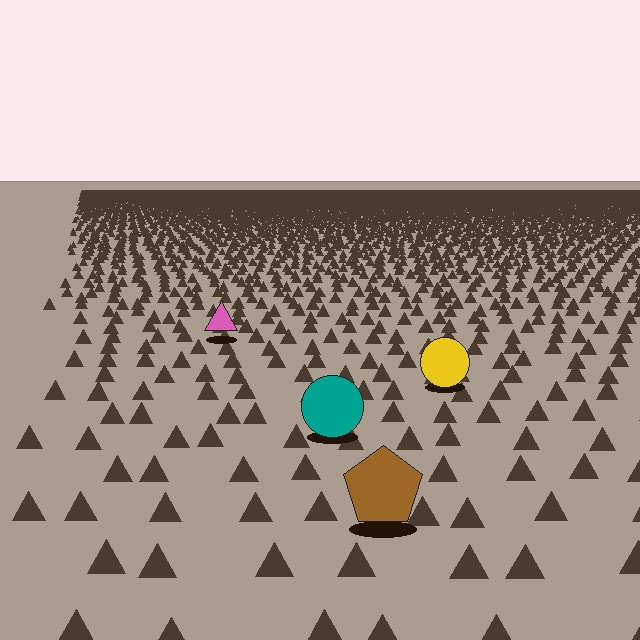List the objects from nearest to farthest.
From nearest to farthest: the brown pentagon, the teal circle, the yellow circle, the pink triangle.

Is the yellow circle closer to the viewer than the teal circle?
No. The teal circle is closer — you can tell from the texture gradient: the ground texture is coarser near it.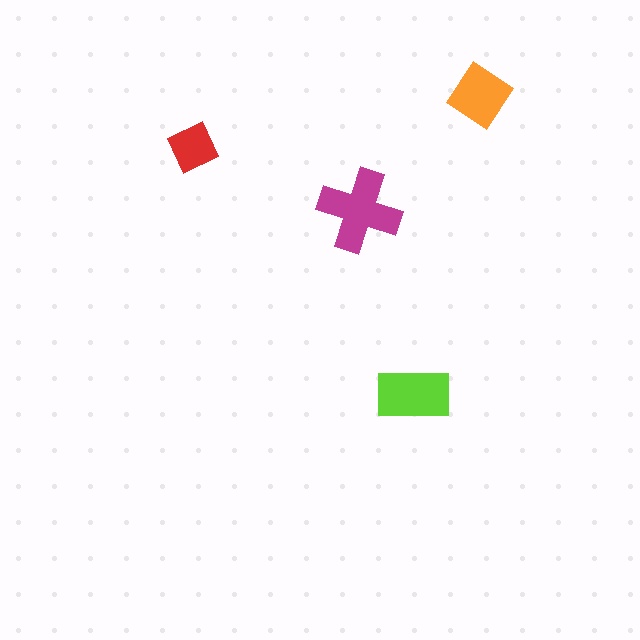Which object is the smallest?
The red diamond.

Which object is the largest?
The magenta cross.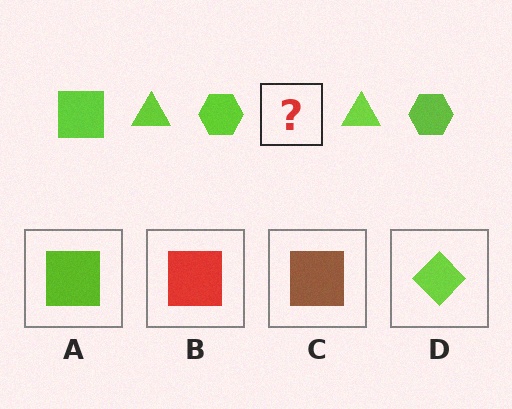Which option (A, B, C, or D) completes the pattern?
A.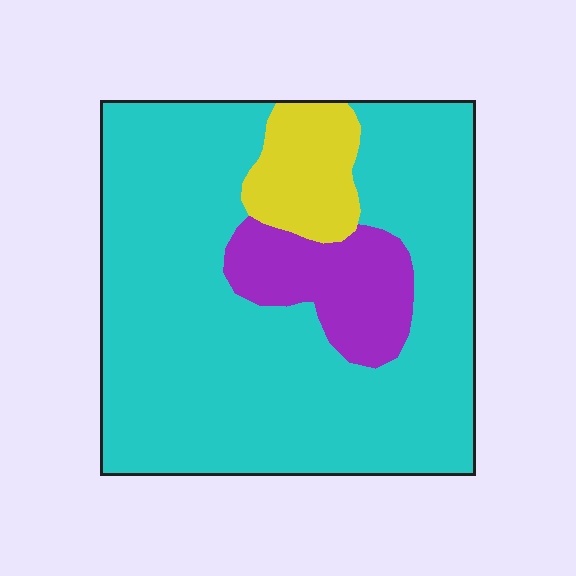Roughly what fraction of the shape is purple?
Purple takes up about one eighth (1/8) of the shape.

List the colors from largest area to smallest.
From largest to smallest: cyan, purple, yellow.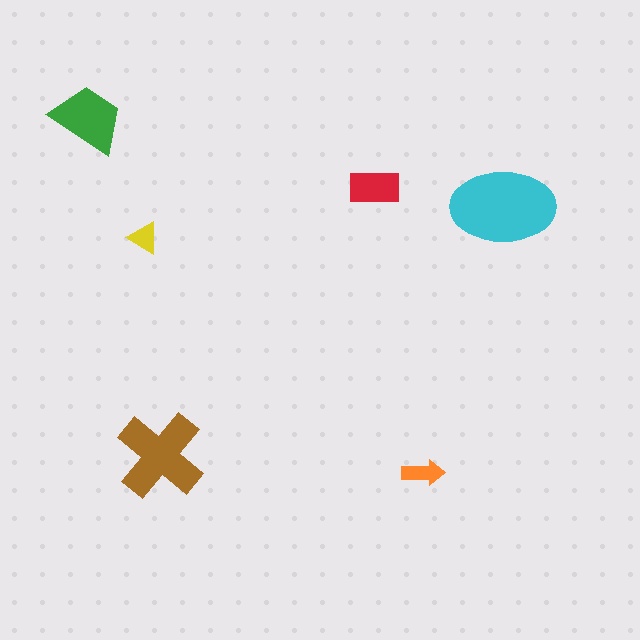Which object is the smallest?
The yellow triangle.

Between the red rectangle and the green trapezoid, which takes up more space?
The green trapezoid.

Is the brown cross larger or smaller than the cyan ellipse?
Smaller.